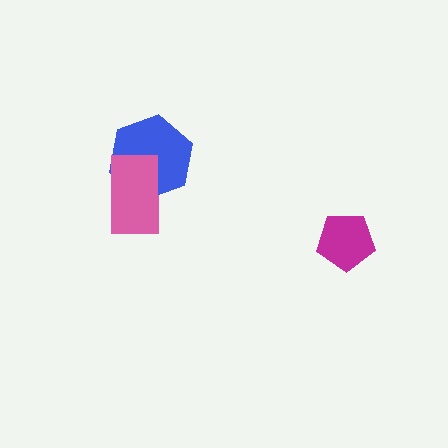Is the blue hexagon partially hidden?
Yes, it is partially covered by another shape.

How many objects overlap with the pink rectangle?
1 object overlaps with the pink rectangle.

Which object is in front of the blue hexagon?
The pink rectangle is in front of the blue hexagon.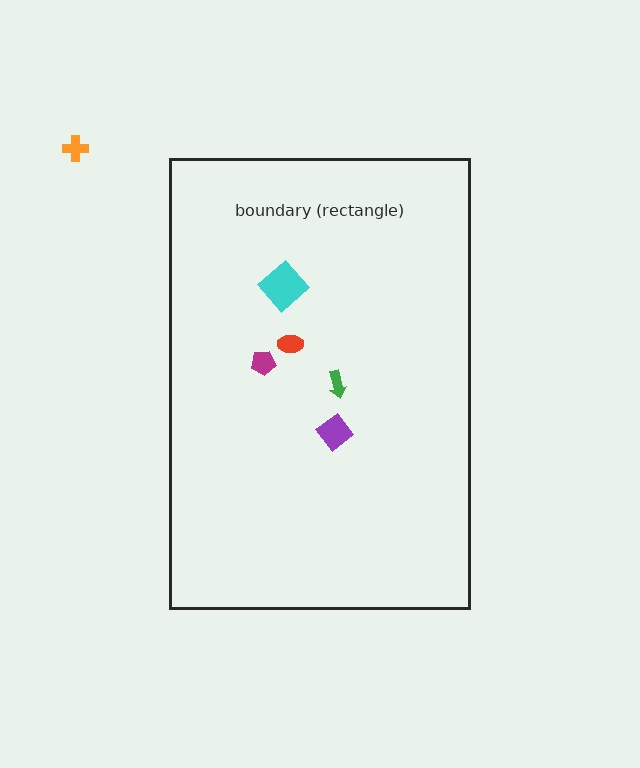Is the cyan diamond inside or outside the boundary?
Inside.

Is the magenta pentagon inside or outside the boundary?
Inside.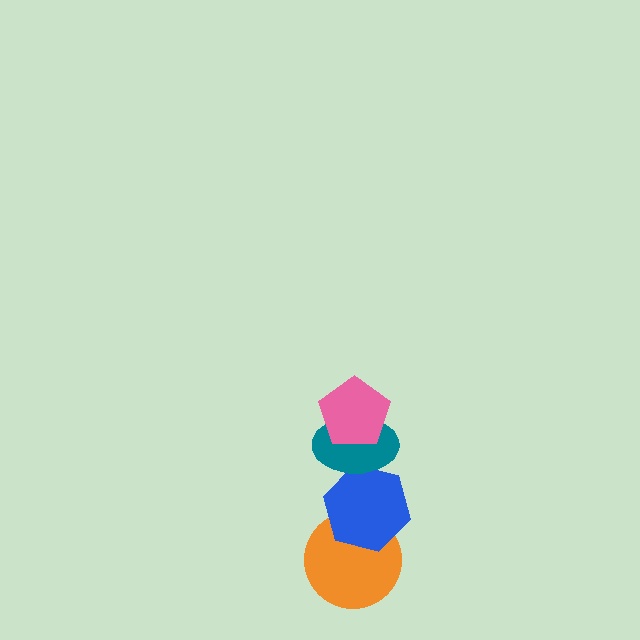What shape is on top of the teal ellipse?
The pink pentagon is on top of the teal ellipse.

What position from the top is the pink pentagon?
The pink pentagon is 1st from the top.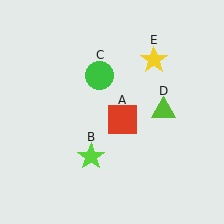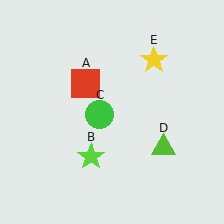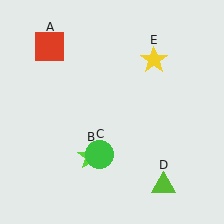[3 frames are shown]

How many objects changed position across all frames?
3 objects changed position: red square (object A), green circle (object C), lime triangle (object D).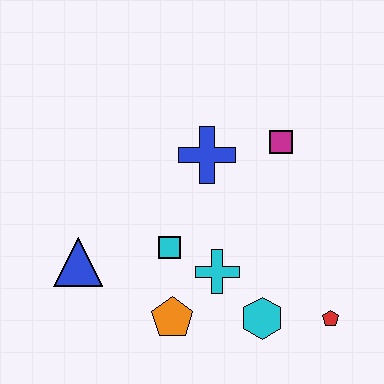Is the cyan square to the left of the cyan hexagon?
Yes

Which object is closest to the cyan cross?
The cyan square is closest to the cyan cross.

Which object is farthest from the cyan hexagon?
The blue triangle is farthest from the cyan hexagon.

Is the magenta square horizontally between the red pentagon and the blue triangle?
Yes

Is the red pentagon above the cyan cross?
No